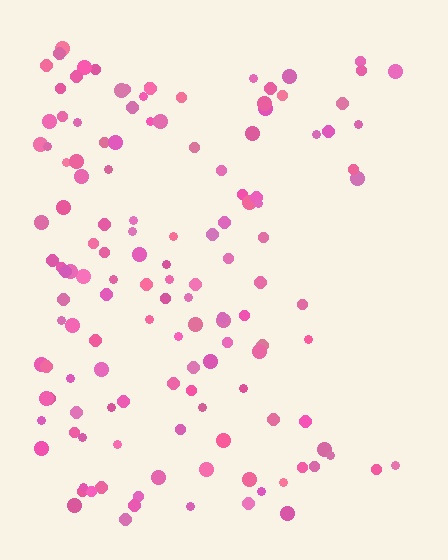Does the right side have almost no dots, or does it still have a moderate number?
Still a moderate number, just noticeably fewer than the left.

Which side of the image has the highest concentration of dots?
The left.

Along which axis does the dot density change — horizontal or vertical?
Horizontal.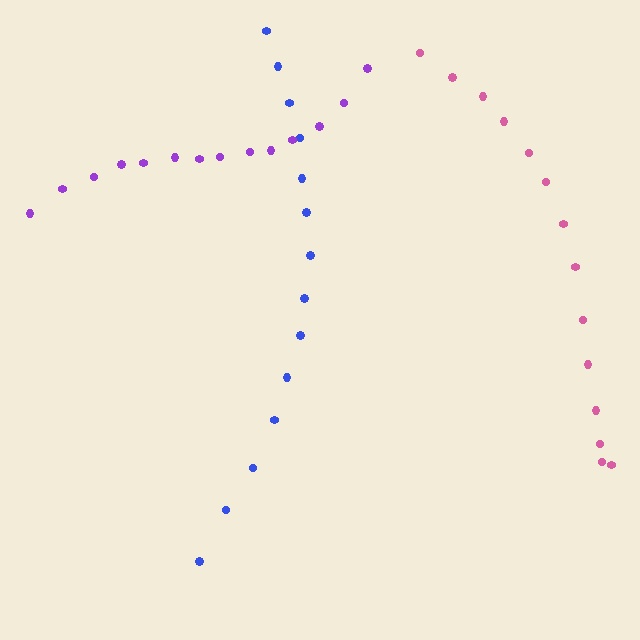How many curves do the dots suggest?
There are 3 distinct paths.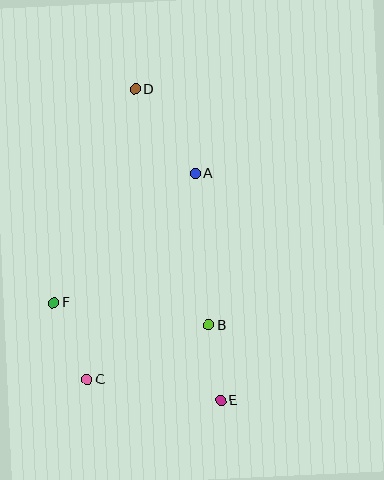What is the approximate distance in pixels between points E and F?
The distance between E and F is approximately 194 pixels.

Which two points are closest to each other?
Points B and E are closest to each other.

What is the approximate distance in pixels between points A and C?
The distance between A and C is approximately 233 pixels.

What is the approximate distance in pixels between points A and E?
The distance between A and E is approximately 229 pixels.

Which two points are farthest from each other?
Points D and E are farthest from each other.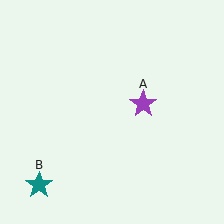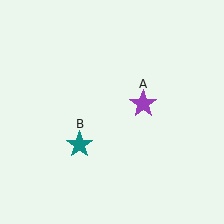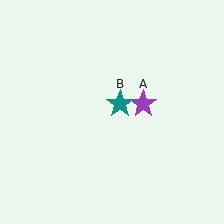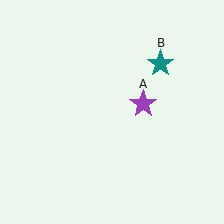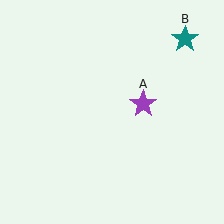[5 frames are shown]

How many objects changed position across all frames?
1 object changed position: teal star (object B).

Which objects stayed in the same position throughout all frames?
Purple star (object A) remained stationary.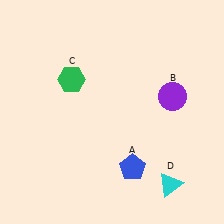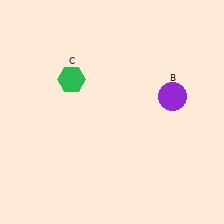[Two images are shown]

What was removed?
The cyan triangle (D), the blue pentagon (A) were removed in Image 2.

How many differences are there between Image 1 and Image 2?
There are 2 differences between the two images.